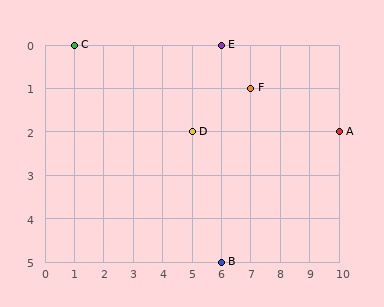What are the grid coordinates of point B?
Point B is at grid coordinates (6, 5).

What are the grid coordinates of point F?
Point F is at grid coordinates (7, 1).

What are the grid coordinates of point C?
Point C is at grid coordinates (1, 0).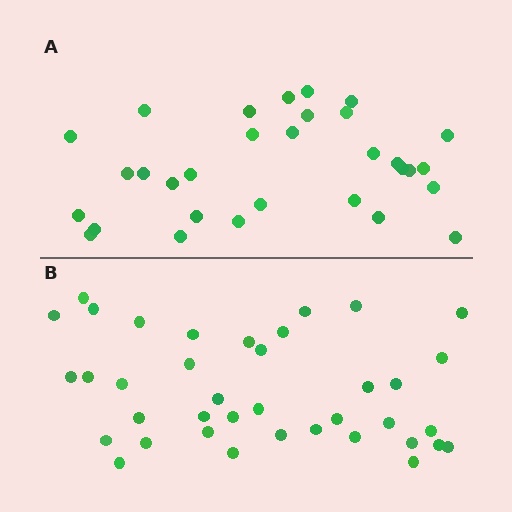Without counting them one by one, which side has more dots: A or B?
Region B (the bottom region) has more dots.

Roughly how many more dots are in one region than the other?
Region B has roughly 8 or so more dots than region A.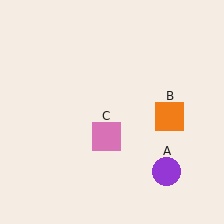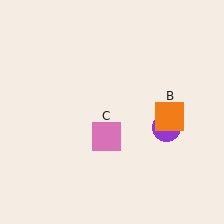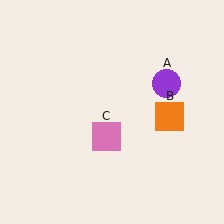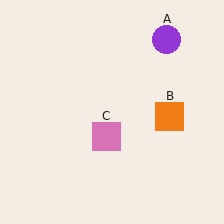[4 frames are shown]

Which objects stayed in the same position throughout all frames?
Orange square (object B) and pink square (object C) remained stationary.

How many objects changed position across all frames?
1 object changed position: purple circle (object A).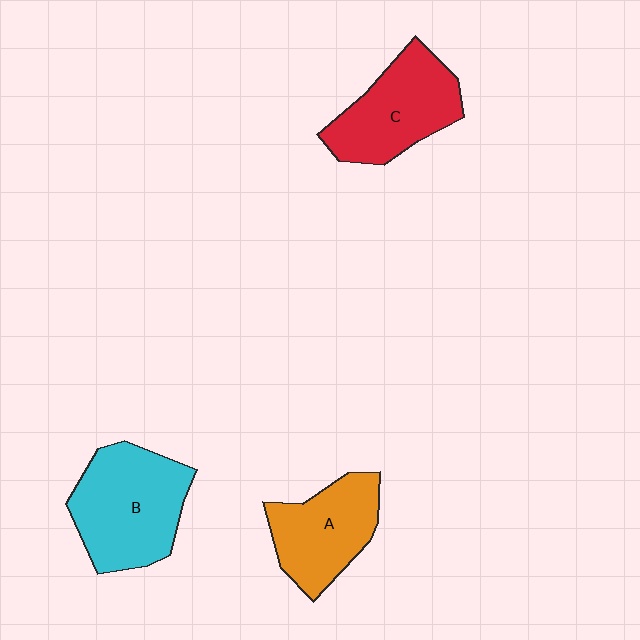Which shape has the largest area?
Shape B (cyan).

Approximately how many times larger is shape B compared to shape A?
Approximately 1.3 times.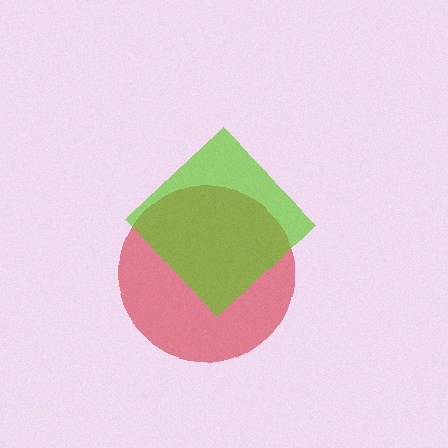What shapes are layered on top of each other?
The layered shapes are: a red circle, a lime diamond.